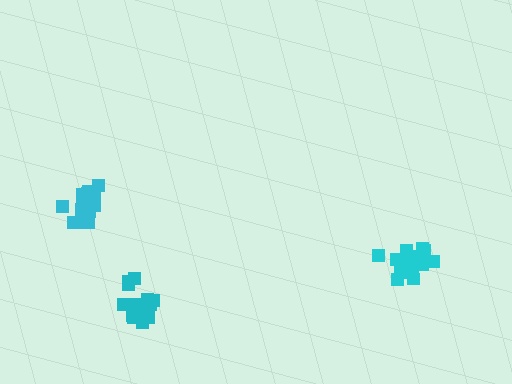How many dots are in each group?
Group 1: 15 dots, Group 2: 19 dots, Group 3: 16 dots (50 total).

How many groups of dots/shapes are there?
There are 3 groups.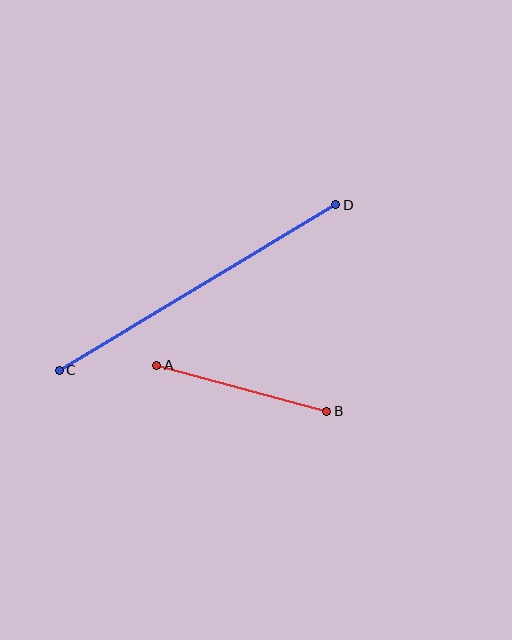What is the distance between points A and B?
The distance is approximately 176 pixels.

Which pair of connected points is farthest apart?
Points C and D are farthest apart.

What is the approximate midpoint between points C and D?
The midpoint is at approximately (198, 287) pixels.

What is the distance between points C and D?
The distance is approximately 322 pixels.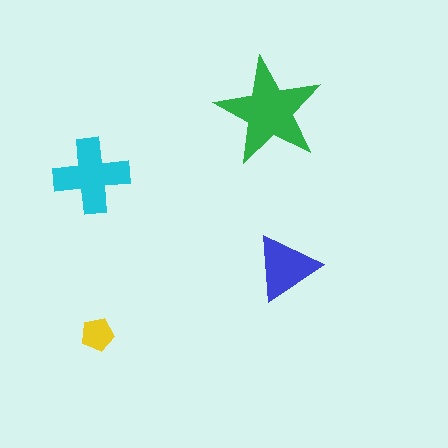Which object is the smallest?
The yellow pentagon.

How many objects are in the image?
There are 4 objects in the image.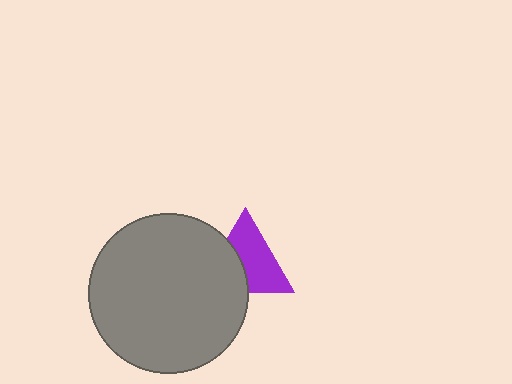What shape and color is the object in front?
The object in front is a gray circle.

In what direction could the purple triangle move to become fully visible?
The purple triangle could move right. That would shift it out from behind the gray circle entirely.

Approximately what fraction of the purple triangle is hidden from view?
Roughly 40% of the purple triangle is hidden behind the gray circle.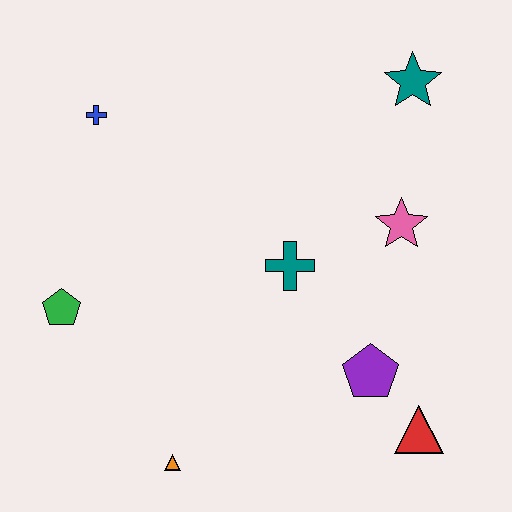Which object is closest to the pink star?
The teal cross is closest to the pink star.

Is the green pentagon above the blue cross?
No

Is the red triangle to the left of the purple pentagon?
No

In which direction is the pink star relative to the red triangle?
The pink star is above the red triangle.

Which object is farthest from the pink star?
The green pentagon is farthest from the pink star.